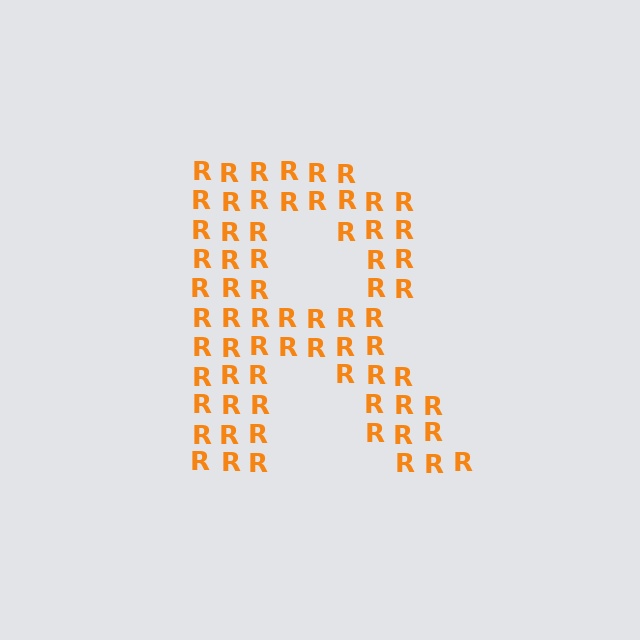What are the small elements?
The small elements are letter R's.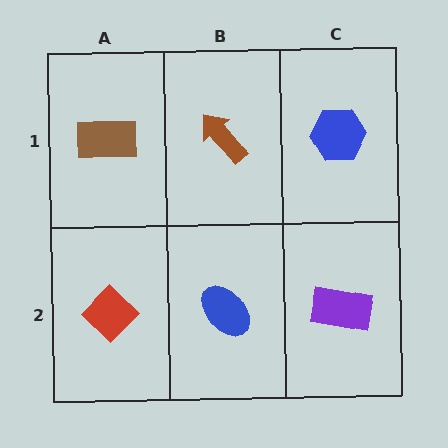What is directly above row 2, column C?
A blue hexagon.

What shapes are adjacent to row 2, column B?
A brown arrow (row 1, column B), a red diamond (row 2, column A), a purple rectangle (row 2, column C).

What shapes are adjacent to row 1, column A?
A red diamond (row 2, column A), a brown arrow (row 1, column B).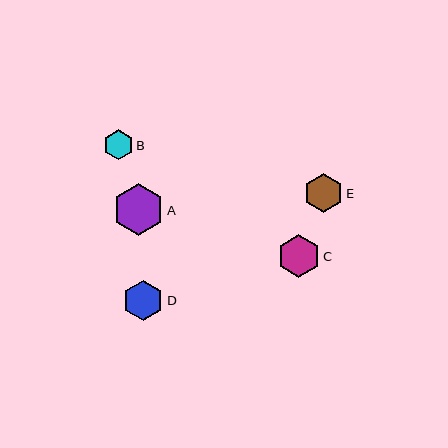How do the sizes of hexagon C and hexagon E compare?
Hexagon C and hexagon E are approximately the same size.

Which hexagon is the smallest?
Hexagon B is the smallest with a size of approximately 30 pixels.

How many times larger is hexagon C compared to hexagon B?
Hexagon C is approximately 1.4 times the size of hexagon B.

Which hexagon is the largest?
Hexagon A is the largest with a size of approximately 52 pixels.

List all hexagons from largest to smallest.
From largest to smallest: A, C, D, E, B.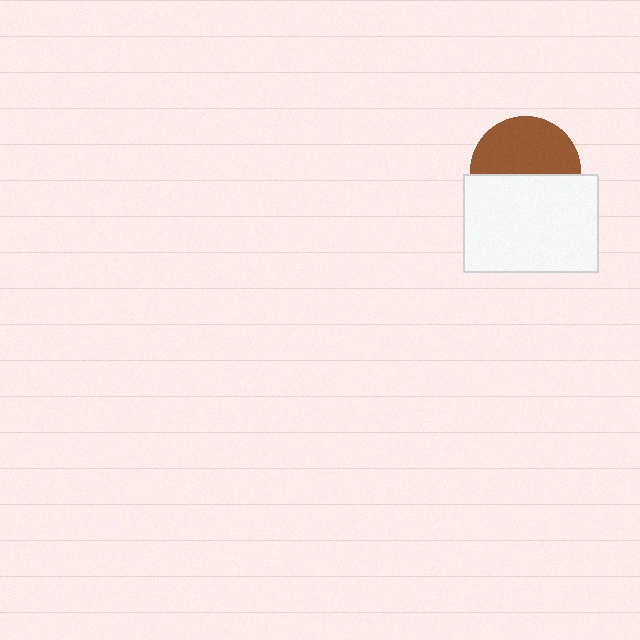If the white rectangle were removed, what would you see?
You would see the complete brown circle.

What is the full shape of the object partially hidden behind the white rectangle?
The partially hidden object is a brown circle.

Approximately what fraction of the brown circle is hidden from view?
Roughly 48% of the brown circle is hidden behind the white rectangle.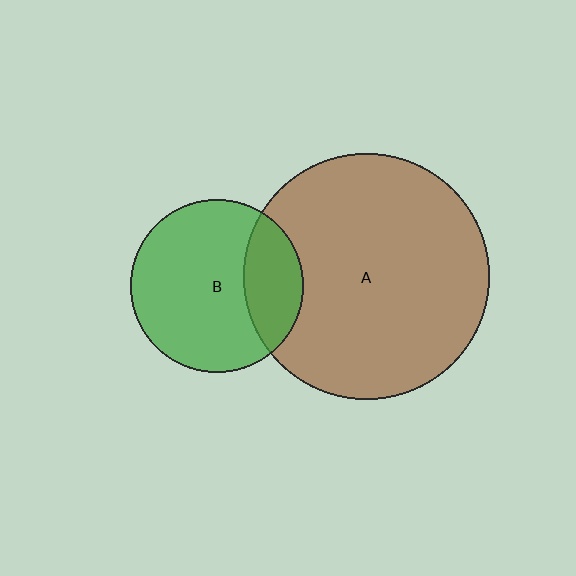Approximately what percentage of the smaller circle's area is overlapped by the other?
Approximately 25%.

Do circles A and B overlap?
Yes.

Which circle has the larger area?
Circle A (brown).